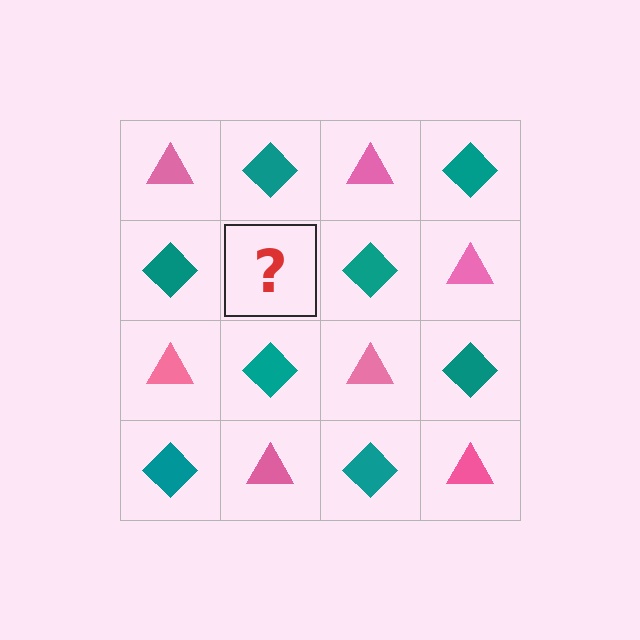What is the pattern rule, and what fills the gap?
The rule is that it alternates pink triangle and teal diamond in a checkerboard pattern. The gap should be filled with a pink triangle.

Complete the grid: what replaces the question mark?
The question mark should be replaced with a pink triangle.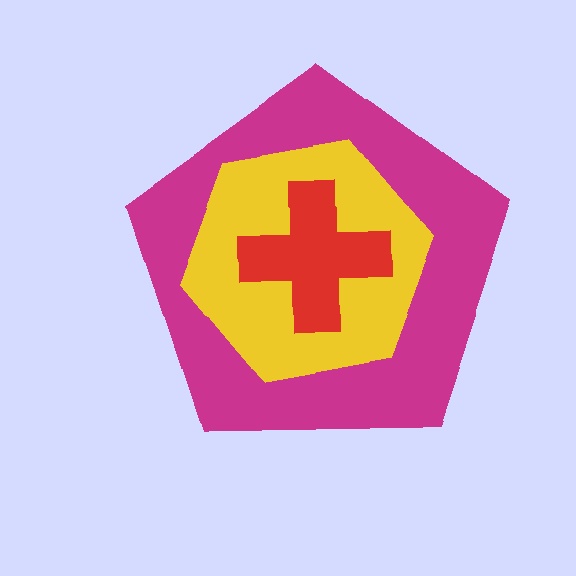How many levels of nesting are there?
3.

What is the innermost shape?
The red cross.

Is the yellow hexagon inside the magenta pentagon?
Yes.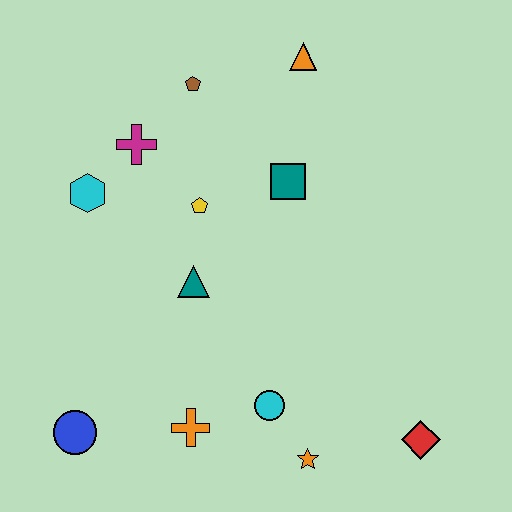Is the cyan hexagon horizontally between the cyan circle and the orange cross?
No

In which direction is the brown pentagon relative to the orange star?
The brown pentagon is above the orange star.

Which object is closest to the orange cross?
The cyan circle is closest to the orange cross.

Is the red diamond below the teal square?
Yes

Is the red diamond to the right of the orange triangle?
Yes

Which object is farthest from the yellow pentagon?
The red diamond is farthest from the yellow pentagon.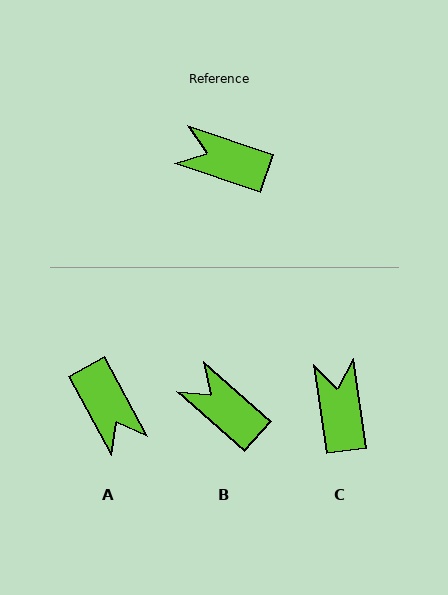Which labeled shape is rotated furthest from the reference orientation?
A, about 137 degrees away.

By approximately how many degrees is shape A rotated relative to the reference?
Approximately 137 degrees counter-clockwise.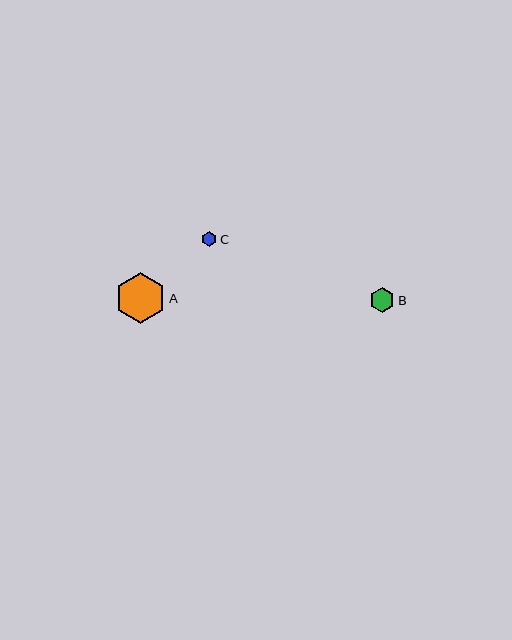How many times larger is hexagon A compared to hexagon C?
Hexagon A is approximately 3.4 times the size of hexagon C.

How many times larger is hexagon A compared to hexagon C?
Hexagon A is approximately 3.4 times the size of hexagon C.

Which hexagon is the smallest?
Hexagon C is the smallest with a size of approximately 15 pixels.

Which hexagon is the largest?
Hexagon A is the largest with a size of approximately 50 pixels.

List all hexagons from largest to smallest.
From largest to smallest: A, B, C.